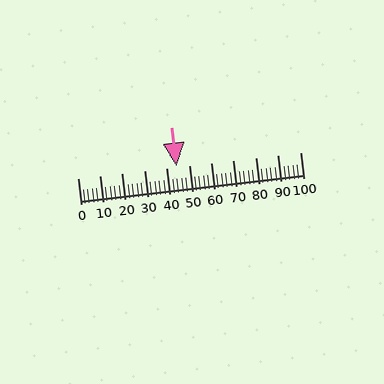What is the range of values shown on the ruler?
The ruler shows values from 0 to 100.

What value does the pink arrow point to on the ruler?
The pink arrow points to approximately 44.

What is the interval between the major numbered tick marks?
The major tick marks are spaced 10 units apart.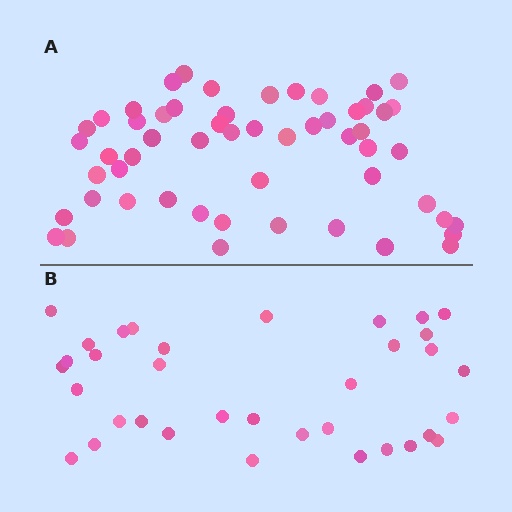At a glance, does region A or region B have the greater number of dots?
Region A (the top region) has more dots.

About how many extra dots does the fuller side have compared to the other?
Region A has approximately 20 more dots than region B.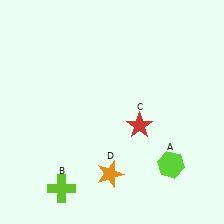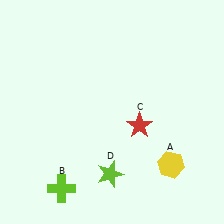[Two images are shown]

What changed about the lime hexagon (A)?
In Image 1, A is lime. In Image 2, it changed to yellow.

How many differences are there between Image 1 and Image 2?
There are 2 differences between the two images.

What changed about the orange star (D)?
In Image 1, D is orange. In Image 2, it changed to lime.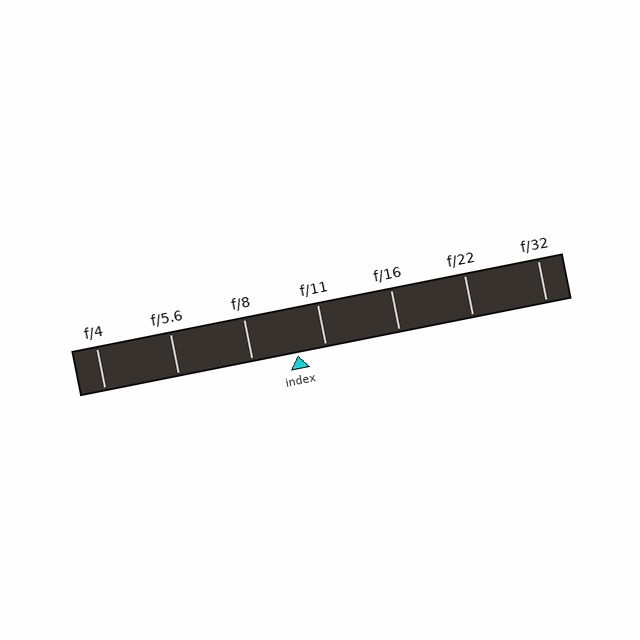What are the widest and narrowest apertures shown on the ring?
The widest aperture shown is f/4 and the narrowest is f/32.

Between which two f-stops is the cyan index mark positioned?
The index mark is between f/8 and f/11.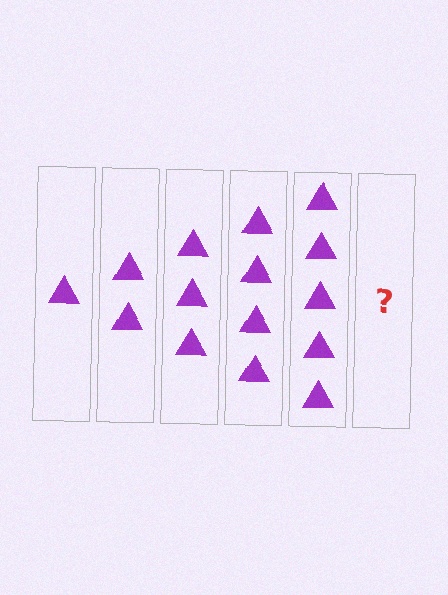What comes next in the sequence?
The next element should be 6 triangles.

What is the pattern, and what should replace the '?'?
The pattern is that each step adds one more triangle. The '?' should be 6 triangles.